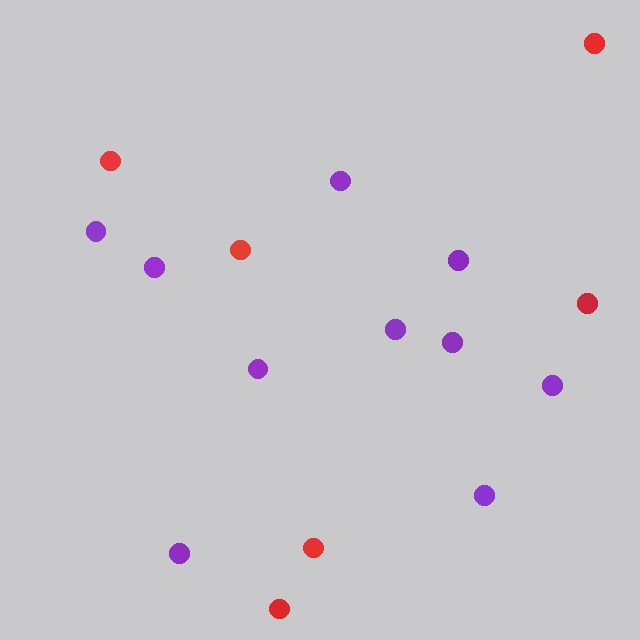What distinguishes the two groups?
There are 2 groups: one group of red circles (6) and one group of purple circles (10).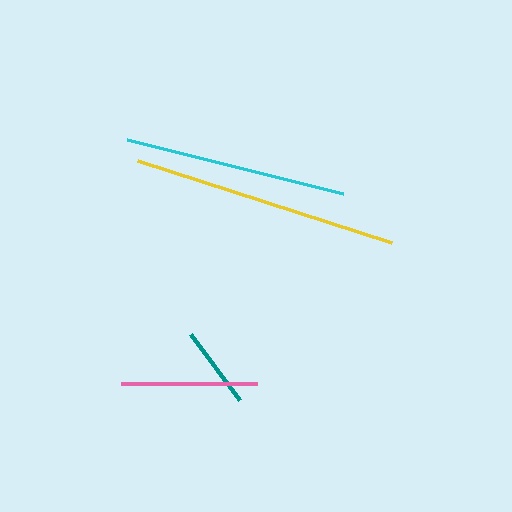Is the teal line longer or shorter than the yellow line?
The yellow line is longer than the teal line.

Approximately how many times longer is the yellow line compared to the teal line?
The yellow line is approximately 3.2 times the length of the teal line.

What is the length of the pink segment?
The pink segment is approximately 136 pixels long.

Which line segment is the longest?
The yellow line is the longest at approximately 267 pixels.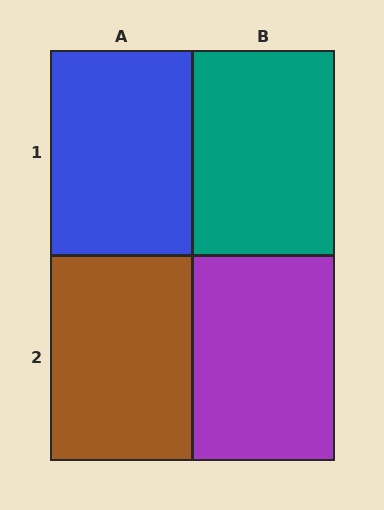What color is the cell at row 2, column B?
Purple.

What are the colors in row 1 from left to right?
Blue, teal.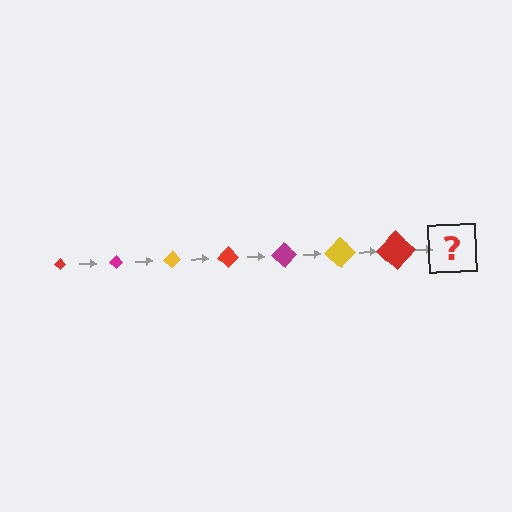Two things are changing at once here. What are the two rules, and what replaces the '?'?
The two rules are that the diamond grows larger each step and the color cycles through red, magenta, and yellow. The '?' should be a magenta diamond, larger than the previous one.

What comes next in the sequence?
The next element should be a magenta diamond, larger than the previous one.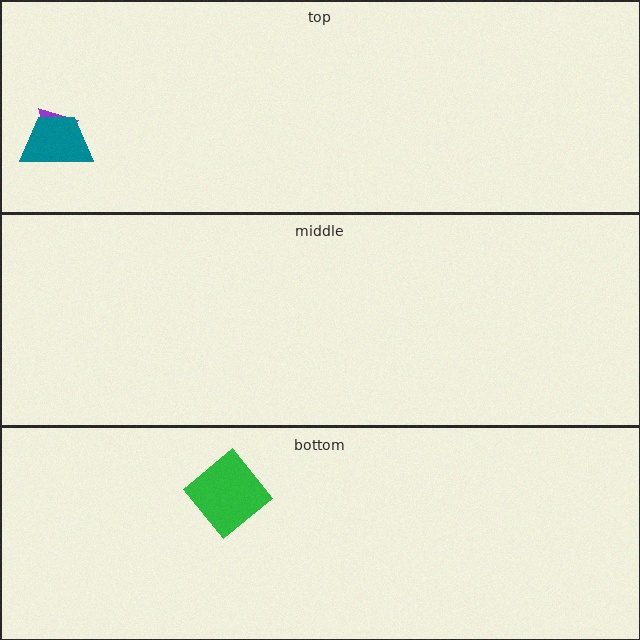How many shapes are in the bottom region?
1.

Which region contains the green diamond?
The bottom region.